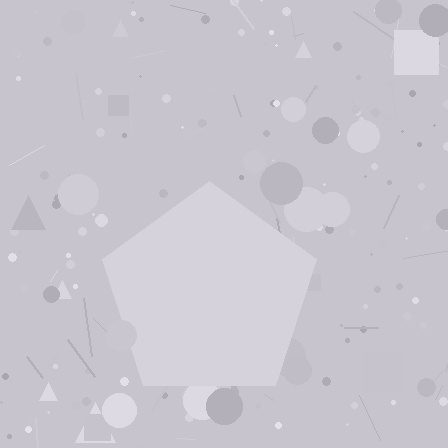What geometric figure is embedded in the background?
A pentagon is embedded in the background.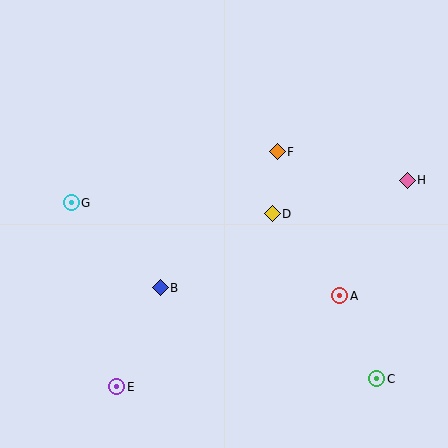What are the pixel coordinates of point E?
Point E is at (117, 387).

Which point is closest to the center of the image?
Point D at (272, 214) is closest to the center.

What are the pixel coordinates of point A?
Point A is at (340, 296).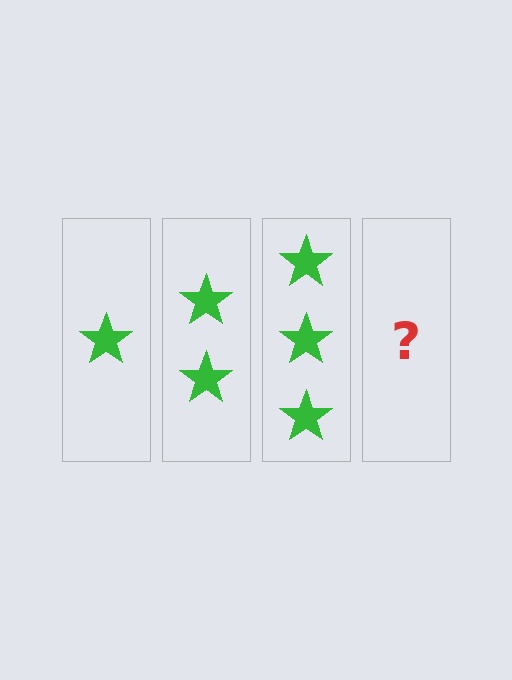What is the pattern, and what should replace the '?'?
The pattern is that each step adds one more star. The '?' should be 4 stars.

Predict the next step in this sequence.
The next step is 4 stars.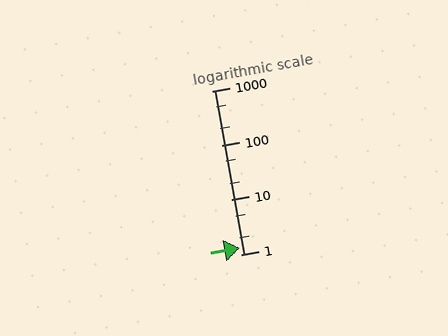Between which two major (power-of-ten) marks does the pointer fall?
The pointer is between 1 and 10.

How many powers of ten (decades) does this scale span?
The scale spans 3 decades, from 1 to 1000.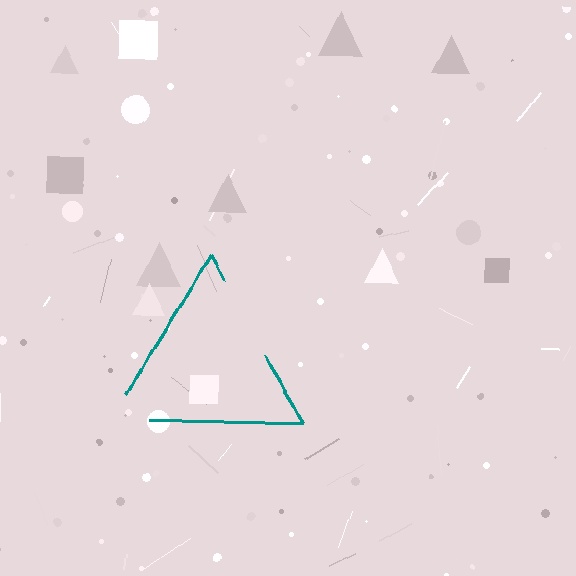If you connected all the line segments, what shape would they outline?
They would outline a triangle.